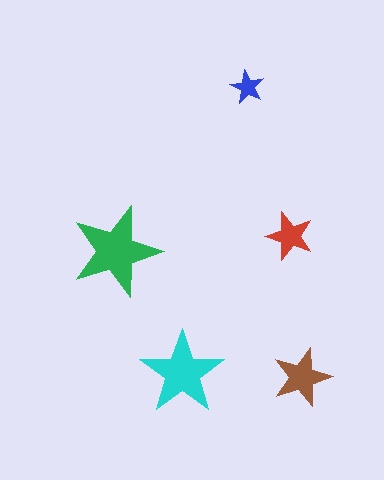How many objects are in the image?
There are 5 objects in the image.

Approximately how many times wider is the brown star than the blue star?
About 2 times wider.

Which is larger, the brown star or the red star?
The brown one.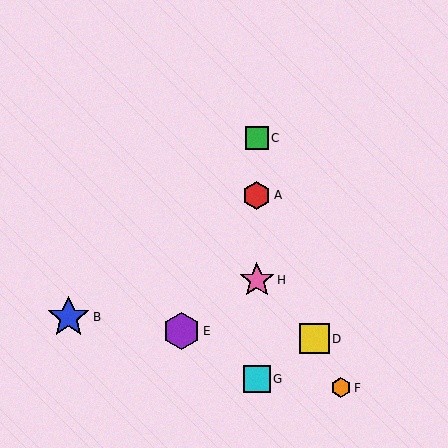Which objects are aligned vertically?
Objects A, C, G, H are aligned vertically.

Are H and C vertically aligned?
Yes, both are at x≈257.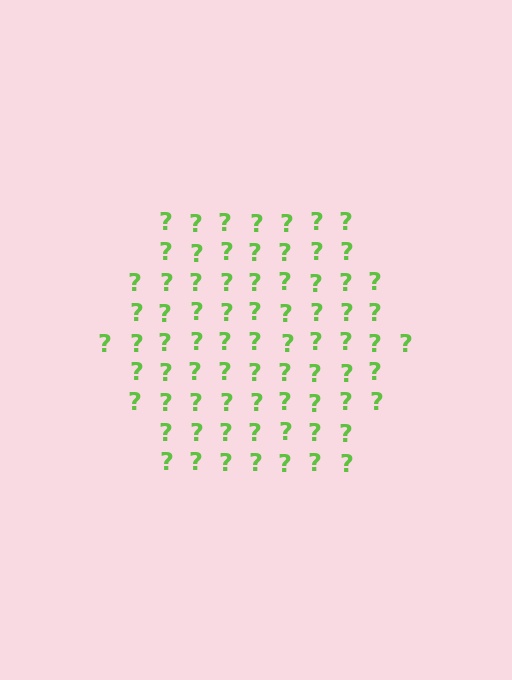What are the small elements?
The small elements are question marks.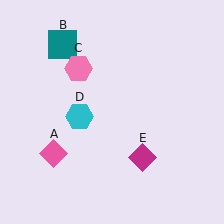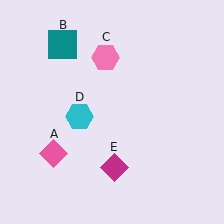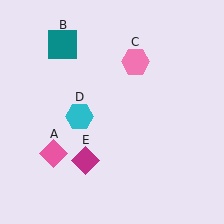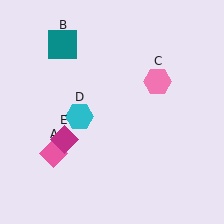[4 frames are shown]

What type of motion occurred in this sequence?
The pink hexagon (object C), magenta diamond (object E) rotated clockwise around the center of the scene.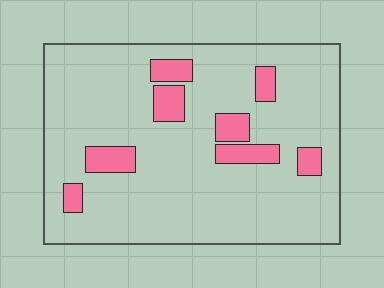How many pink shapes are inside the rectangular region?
8.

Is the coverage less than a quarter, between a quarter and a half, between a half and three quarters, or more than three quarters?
Less than a quarter.